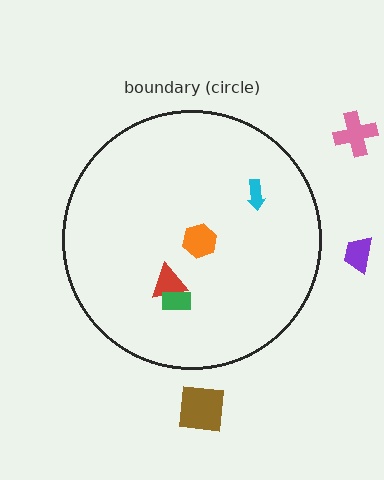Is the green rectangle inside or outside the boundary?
Inside.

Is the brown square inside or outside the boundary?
Outside.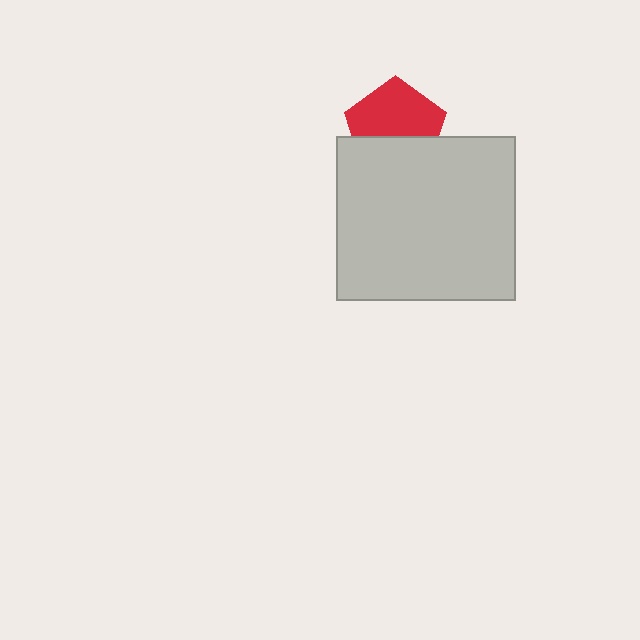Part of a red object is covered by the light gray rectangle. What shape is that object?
It is a pentagon.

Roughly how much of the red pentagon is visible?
About half of it is visible (roughly 59%).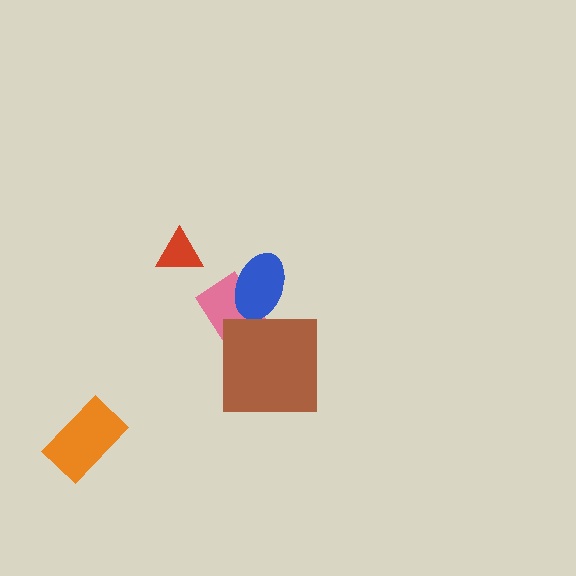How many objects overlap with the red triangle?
0 objects overlap with the red triangle.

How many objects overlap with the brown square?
1 object overlaps with the brown square.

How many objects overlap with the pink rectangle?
2 objects overlap with the pink rectangle.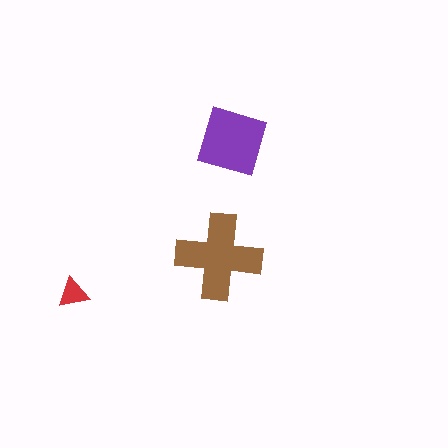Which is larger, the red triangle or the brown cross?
The brown cross.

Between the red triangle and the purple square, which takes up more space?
The purple square.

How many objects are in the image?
There are 3 objects in the image.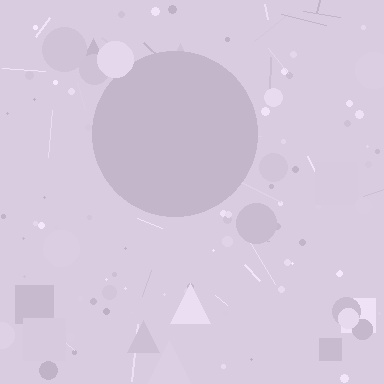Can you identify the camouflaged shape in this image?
The camouflaged shape is a circle.